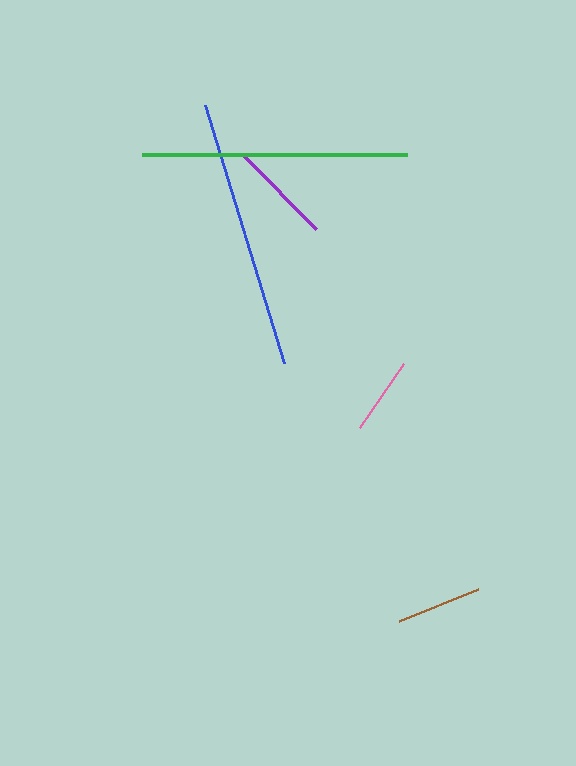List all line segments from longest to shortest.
From longest to shortest: blue, green, purple, brown, pink.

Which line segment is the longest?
The blue line is the longest at approximately 269 pixels.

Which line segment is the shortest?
The pink line is the shortest at approximately 77 pixels.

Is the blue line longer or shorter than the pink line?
The blue line is longer than the pink line.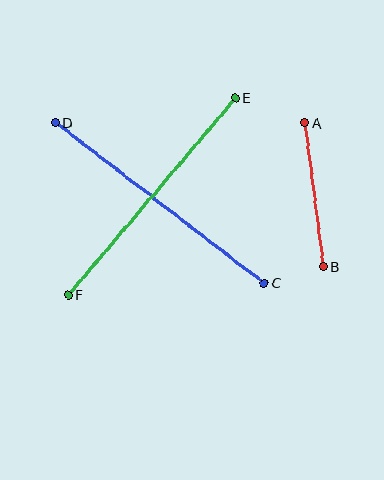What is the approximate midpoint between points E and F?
The midpoint is at approximately (152, 196) pixels.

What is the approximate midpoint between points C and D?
The midpoint is at approximately (160, 203) pixels.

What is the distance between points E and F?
The distance is approximately 259 pixels.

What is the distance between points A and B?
The distance is approximately 145 pixels.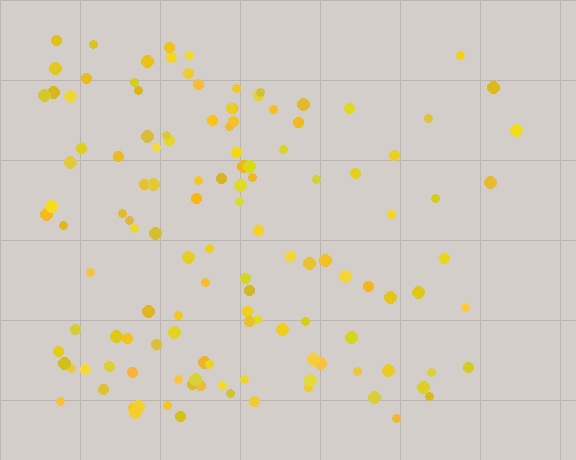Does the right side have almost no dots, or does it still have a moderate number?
Still a moderate number, just noticeably fewer than the left.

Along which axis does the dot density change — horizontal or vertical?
Horizontal.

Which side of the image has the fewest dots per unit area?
The right.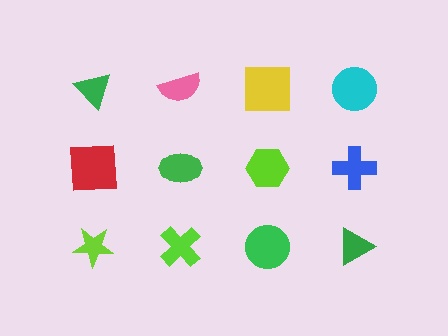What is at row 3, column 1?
A lime star.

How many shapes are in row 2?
4 shapes.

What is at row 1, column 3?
A yellow square.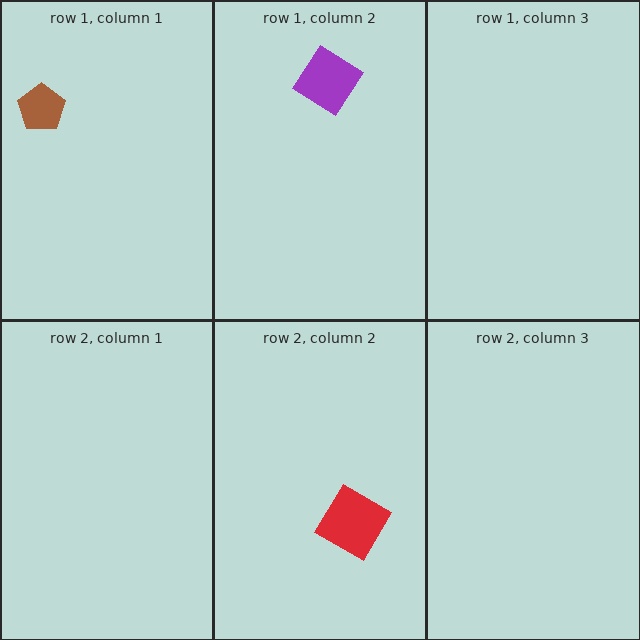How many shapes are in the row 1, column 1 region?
1.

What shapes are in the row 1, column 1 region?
The brown pentagon.